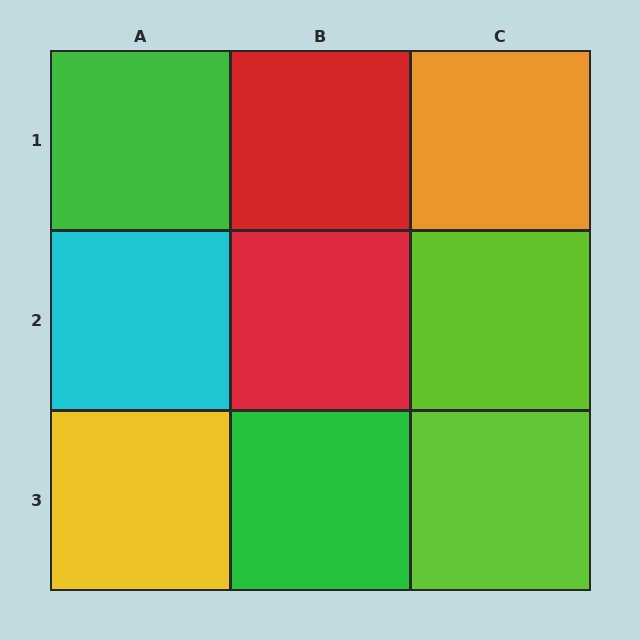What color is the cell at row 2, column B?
Red.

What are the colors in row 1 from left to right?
Green, red, orange.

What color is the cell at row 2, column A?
Cyan.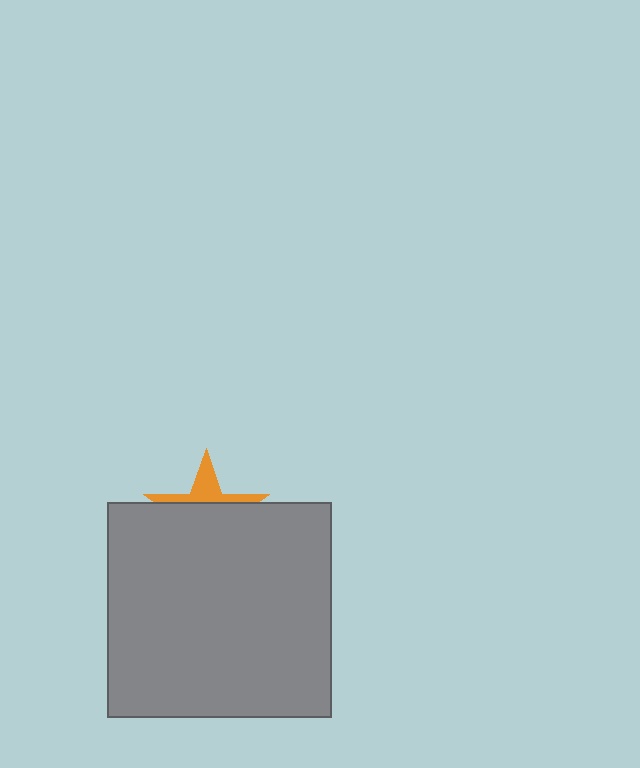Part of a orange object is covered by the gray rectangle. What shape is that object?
It is a star.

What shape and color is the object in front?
The object in front is a gray rectangle.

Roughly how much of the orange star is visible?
A small part of it is visible (roughly 32%).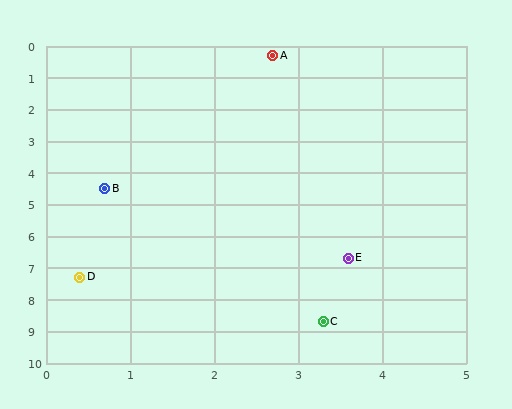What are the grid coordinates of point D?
Point D is at approximately (0.4, 7.3).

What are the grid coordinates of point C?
Point C is at approximately (3.3, 8.7).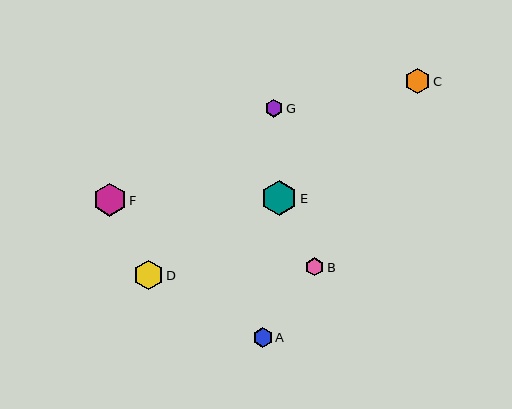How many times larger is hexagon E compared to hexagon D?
Hexagon E is approximately 1.2 times the size of hexagon D.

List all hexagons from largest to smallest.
From largest to smallest: E, F, D, C, A, G, B.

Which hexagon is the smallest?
Hexagon B is the smallest with a size of approximately 18 pixels.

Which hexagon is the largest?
Hexagon E is the largest with a size of approximately 35 pixels.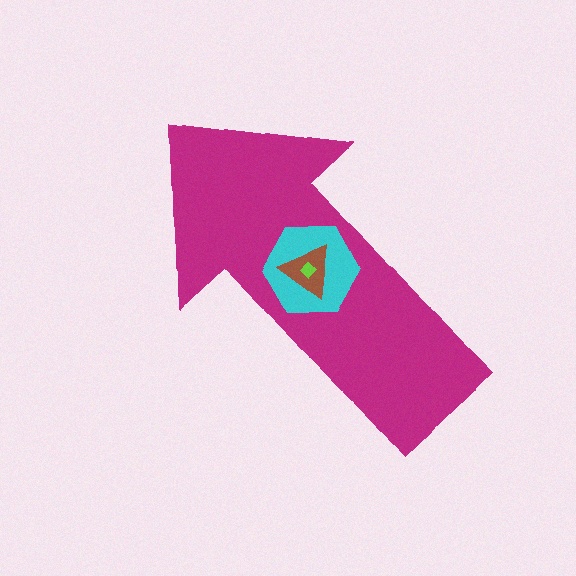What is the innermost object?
The lime diamond.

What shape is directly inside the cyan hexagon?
The brown triangle.